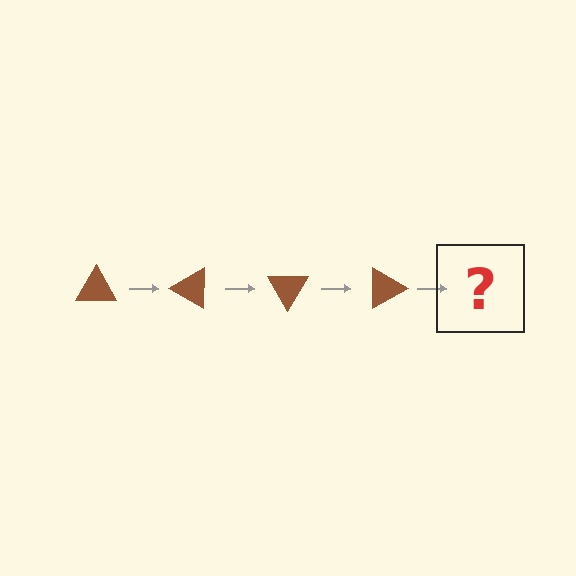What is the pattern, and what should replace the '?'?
The pattern is that the triangle rotates 30 degrees each step. The '?' should be a brown triangle rotated 120 degrees.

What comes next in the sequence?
The next element should be a brown triangle rotated 120 degrees.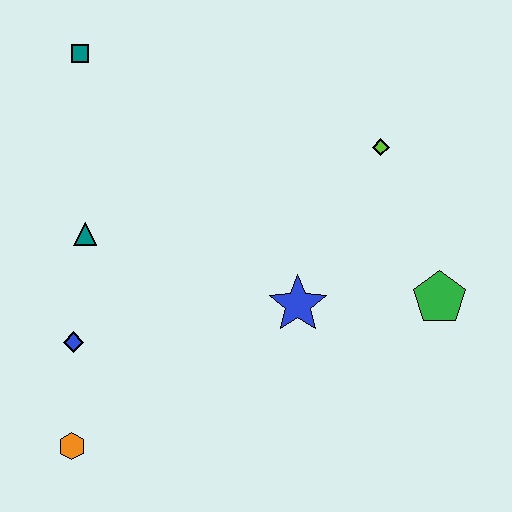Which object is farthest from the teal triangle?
The green pentagon is farthest from the teal triangle.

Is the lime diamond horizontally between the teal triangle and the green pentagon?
Yes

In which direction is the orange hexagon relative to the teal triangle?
The orange hexagon is below the teal triangle.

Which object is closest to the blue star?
The green pentagon is closest to the blue star.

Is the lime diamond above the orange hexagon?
Yes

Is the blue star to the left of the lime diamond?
Yes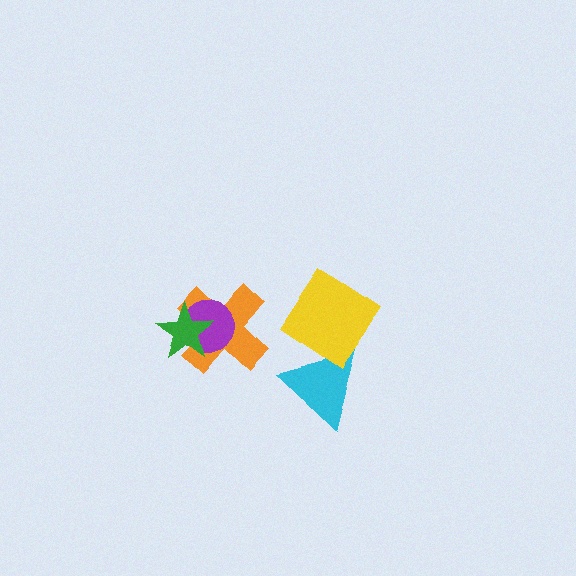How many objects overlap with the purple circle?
2 objects overlap with the purple circle.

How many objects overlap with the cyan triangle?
1 object overlaps with the cyan triangle.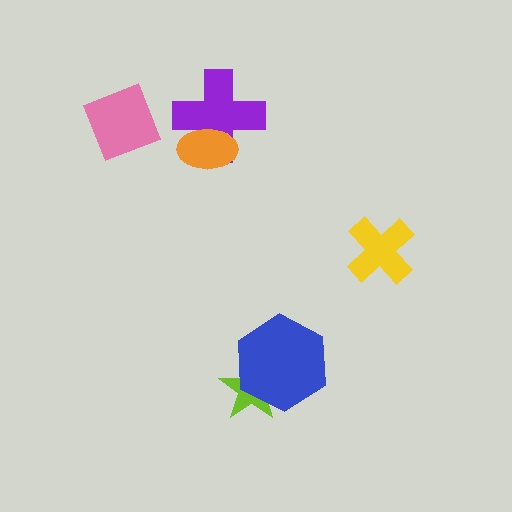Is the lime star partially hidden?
Yes, it is partially covered by another shape.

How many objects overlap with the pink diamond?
0 objects overlap with the pink diamond.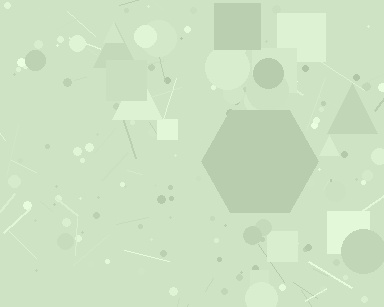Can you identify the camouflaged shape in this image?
The camouflaged shape is a hexagon.